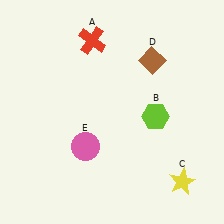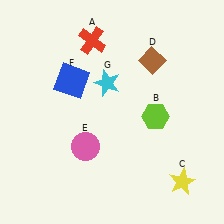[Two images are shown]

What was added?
A blue square (F), a cyan star (G) were added in Image 2.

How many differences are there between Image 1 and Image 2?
There are 2 differences between the two images.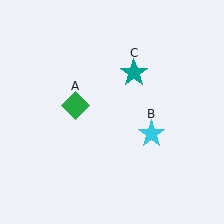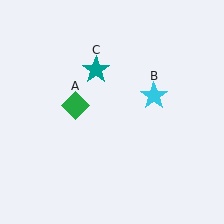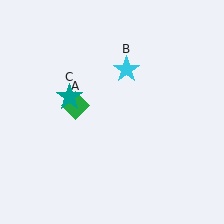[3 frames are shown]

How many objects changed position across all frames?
2 objects changed position: cyan star (object B), teal star (object C).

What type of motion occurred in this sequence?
The cyan star (object B), teal star (object C) rotated counterclockwise around the center of the scene.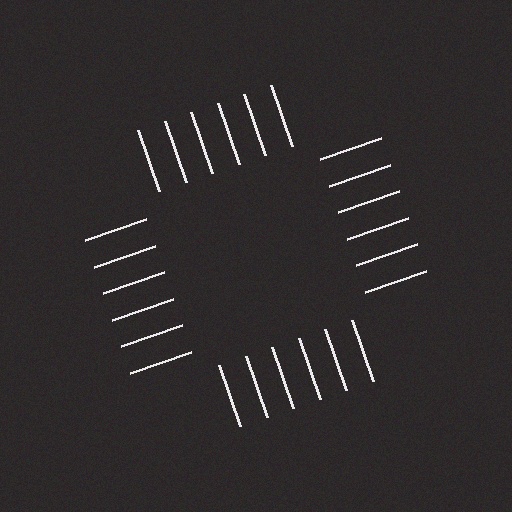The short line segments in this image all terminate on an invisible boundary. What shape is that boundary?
An illusory square — the line segments terminate on its edges but no continuous stroke is drawn.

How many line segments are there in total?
24 — 6 along each of the 4 edges.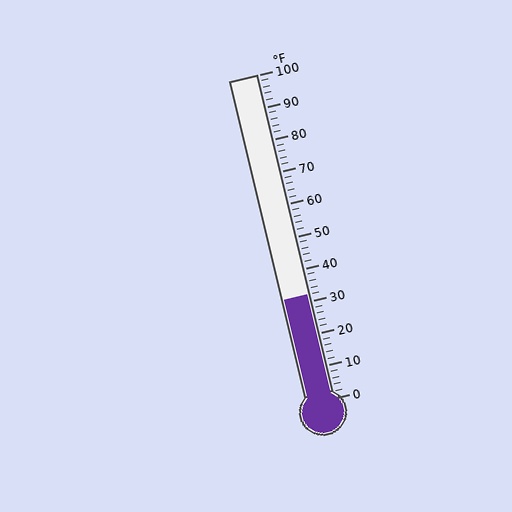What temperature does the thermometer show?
The thermometer shows approximately 32°F.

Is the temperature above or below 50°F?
The temperature is below 50°F.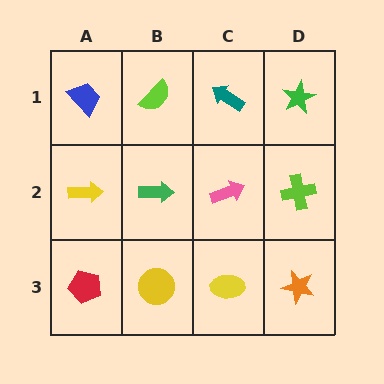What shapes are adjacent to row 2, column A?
A blue trapezoid (row 1, column A), a red pentagon (row 3, column A), a green arrow (row 2, column B).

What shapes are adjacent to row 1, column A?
A yellow arrow (row 2, column A), a lime semicircle (row 1, column B).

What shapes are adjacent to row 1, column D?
A lime cross (row 2, column D), a teal arrow (row 1, column C).